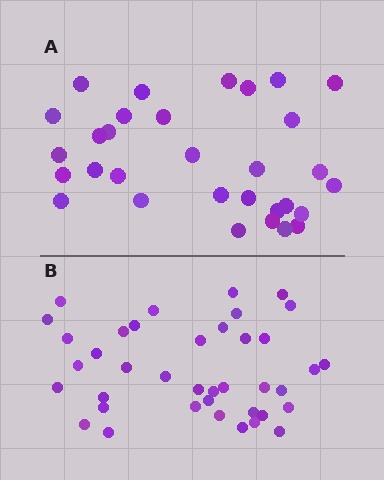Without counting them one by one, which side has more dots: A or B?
Region B (the bottom region) has more dots.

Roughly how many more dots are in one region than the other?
Region B has roughly 8 or so more dots than region A.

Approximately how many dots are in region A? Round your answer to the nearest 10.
About 30 dots. (The exact count is 31, which rounds to 30.)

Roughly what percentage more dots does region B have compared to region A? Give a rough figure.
About 25% more.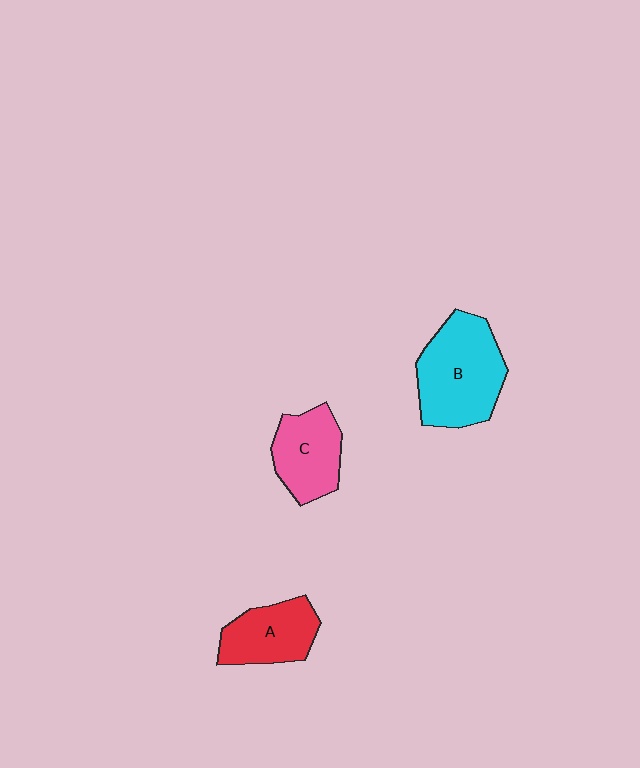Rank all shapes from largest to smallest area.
From largest to smallest: B (cyan), C (pink), A (red).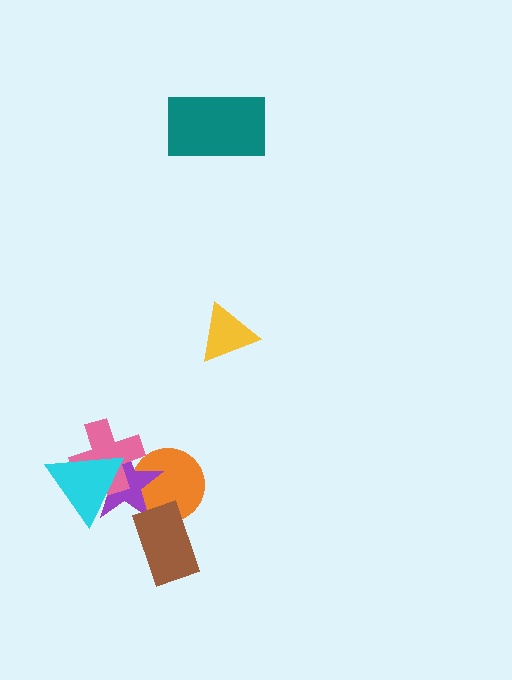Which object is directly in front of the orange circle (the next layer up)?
The purple star is directly in front of the orange circle.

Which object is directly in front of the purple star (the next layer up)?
The pink cross is directly in front of the purple star.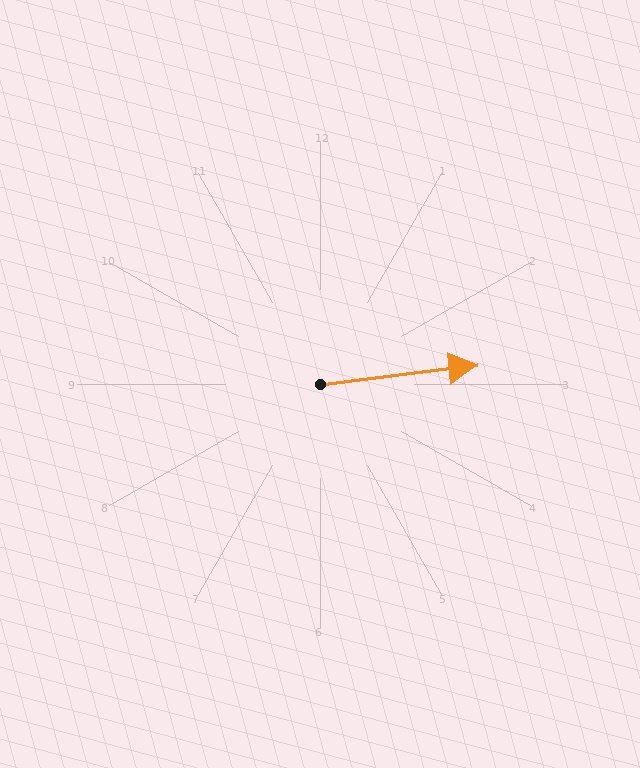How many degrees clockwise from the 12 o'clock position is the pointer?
Approximately 83 degrees.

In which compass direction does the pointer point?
East.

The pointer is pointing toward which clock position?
Roughly 3 o'clock.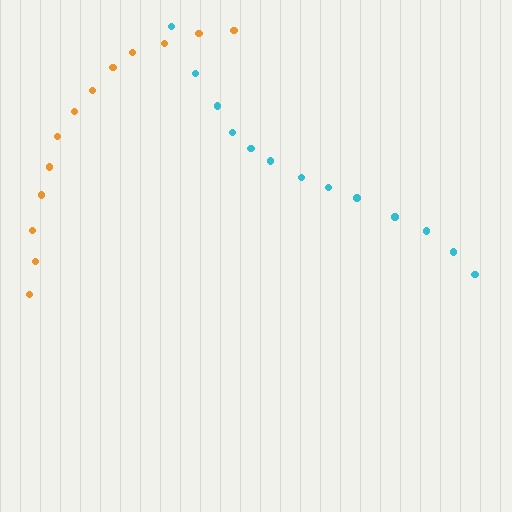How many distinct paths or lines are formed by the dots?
There are 2 distinct paths.